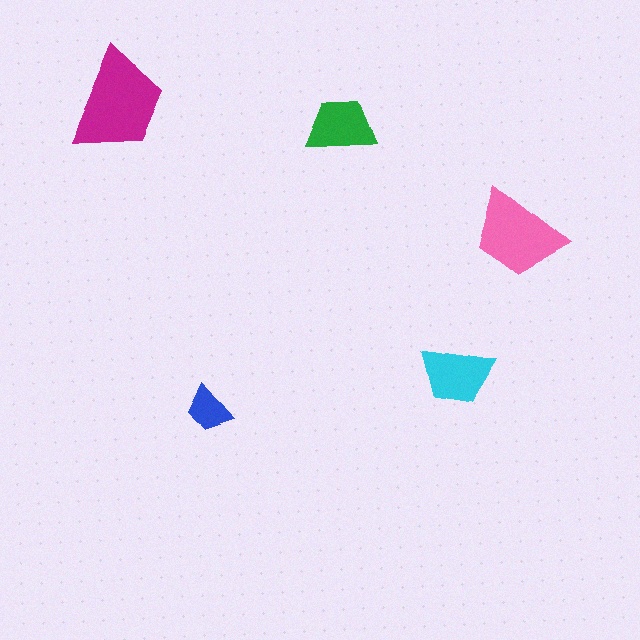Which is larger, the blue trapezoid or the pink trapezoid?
The pink one.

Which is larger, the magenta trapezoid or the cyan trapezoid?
The magenta one.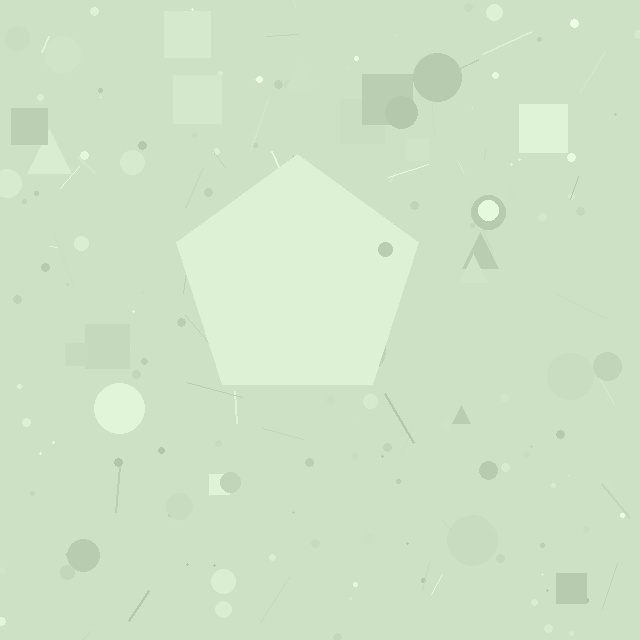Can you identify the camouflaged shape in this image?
The camouflaged shape is a pentagon.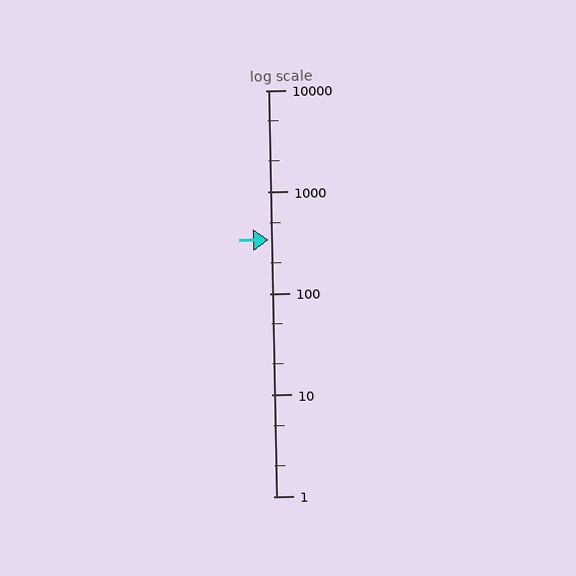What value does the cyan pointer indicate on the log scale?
The pointer indicates approximately 340.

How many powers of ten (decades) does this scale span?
The scale spans 4 decades, from 1 to 10000.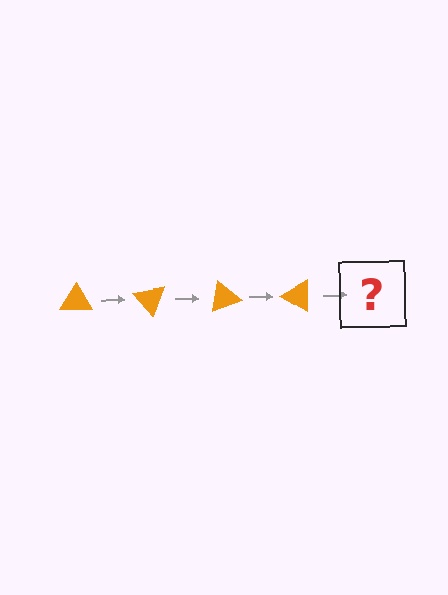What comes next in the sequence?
The next element should be an orange triangle rotated 200 degrees.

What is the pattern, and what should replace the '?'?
The pattern is that the triangle rotates 50 degrees each step. The '?' should be an orange triangle rotated 200 degrees.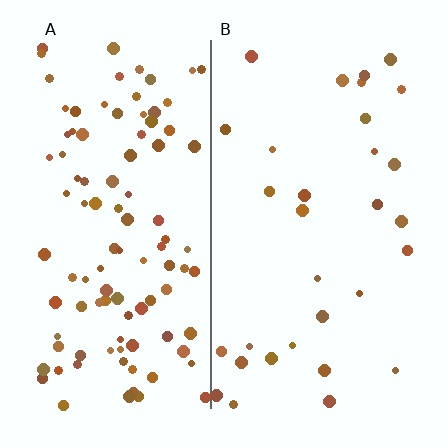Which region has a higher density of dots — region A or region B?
A (the left).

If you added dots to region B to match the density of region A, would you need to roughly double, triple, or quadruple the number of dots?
Approximately triple.